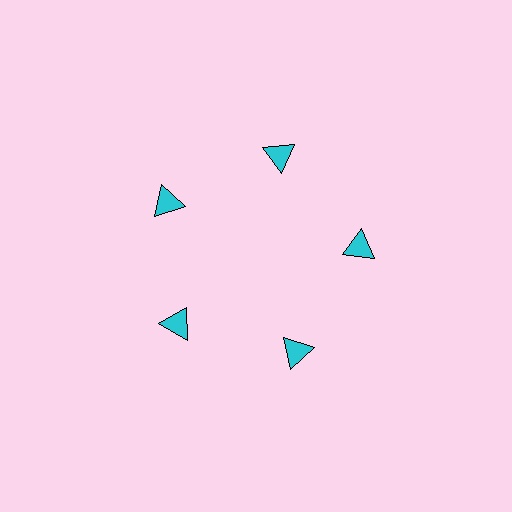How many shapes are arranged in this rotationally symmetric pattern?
There are 5 shapes, arranged in 5 groups of 1.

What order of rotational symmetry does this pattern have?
This pattern has 5-fold rotational symmetry.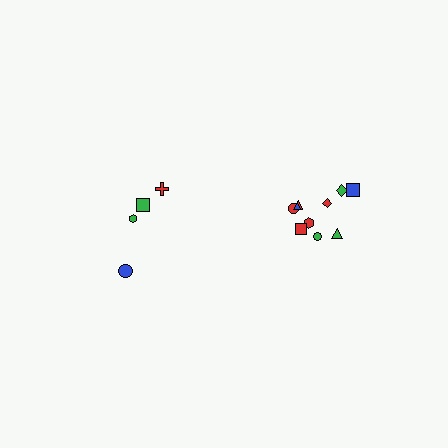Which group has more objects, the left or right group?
The right group.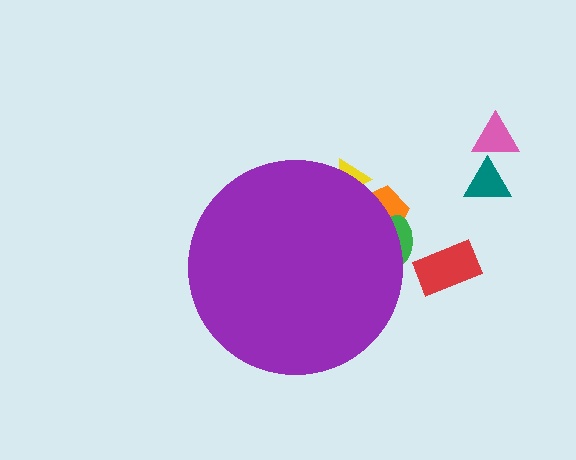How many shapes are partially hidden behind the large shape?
3 shapes are partially hidden.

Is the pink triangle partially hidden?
No, the pink triangle is fully visible.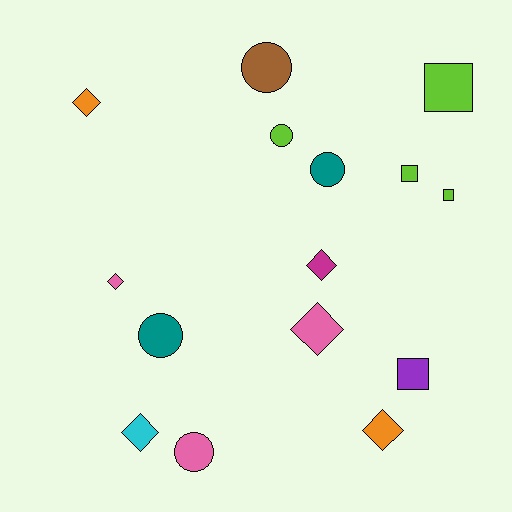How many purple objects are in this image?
There is 1 purple object.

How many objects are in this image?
There are 15 objects.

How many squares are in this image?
There are 4 squares.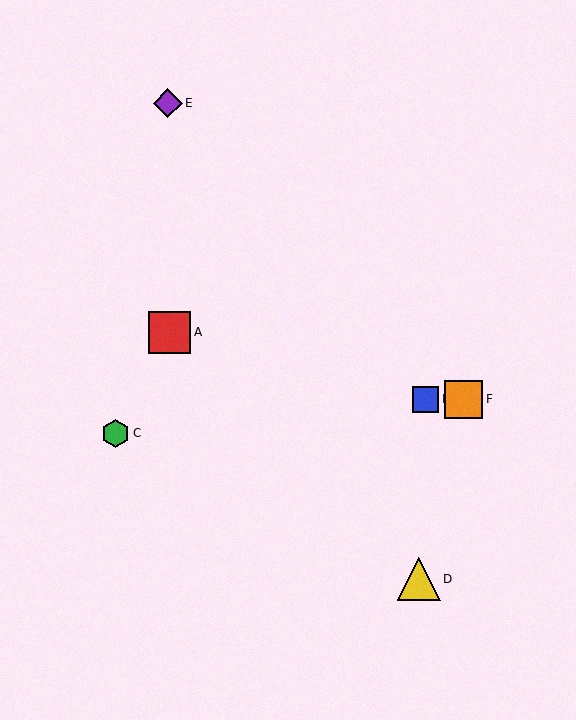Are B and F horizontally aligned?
Yes, both are at y≈399.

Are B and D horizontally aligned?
No, B is at y≈399 and D is at y≈579.